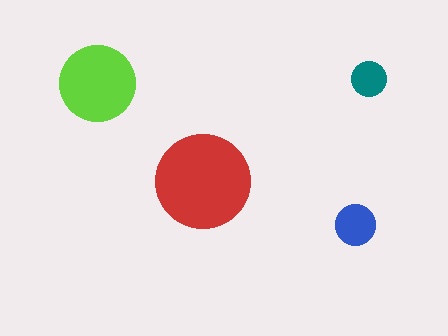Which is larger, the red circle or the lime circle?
The red one.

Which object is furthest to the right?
The teal circle is rightmost.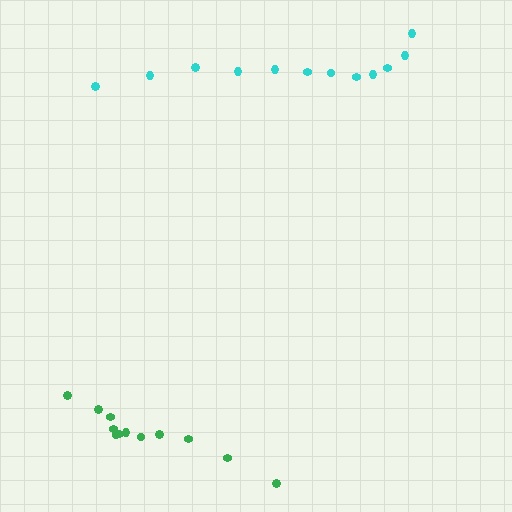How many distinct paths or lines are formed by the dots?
There are 2 distinct paths.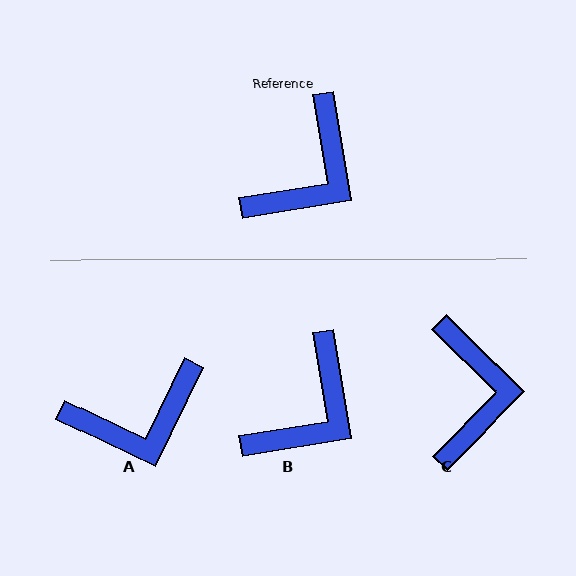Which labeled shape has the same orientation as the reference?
B.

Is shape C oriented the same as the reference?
No, it is off by about 36 degrees.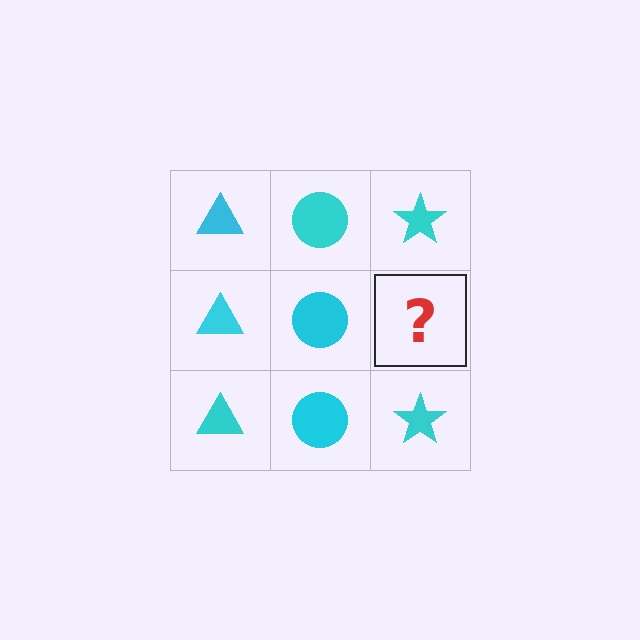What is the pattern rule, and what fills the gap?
The rule is that each column has a consistent shape. The gap should be filled with a cyan star.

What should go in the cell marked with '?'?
The missing cell should contain a cyan star.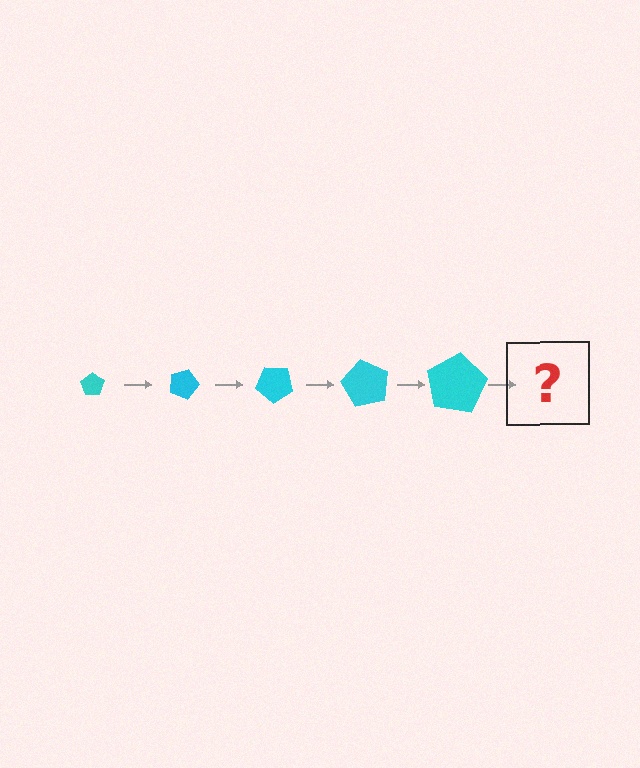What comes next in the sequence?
The next element should be a pentagon, larger than the previous one and rotated 100 degrees from the start.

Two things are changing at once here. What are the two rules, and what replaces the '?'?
The two rules are that the pentagon grows larger each step and it rotates 20 degrees each step. The '?' should be a pentagon, larger than the previous one and rotated 100 degrees from the start.